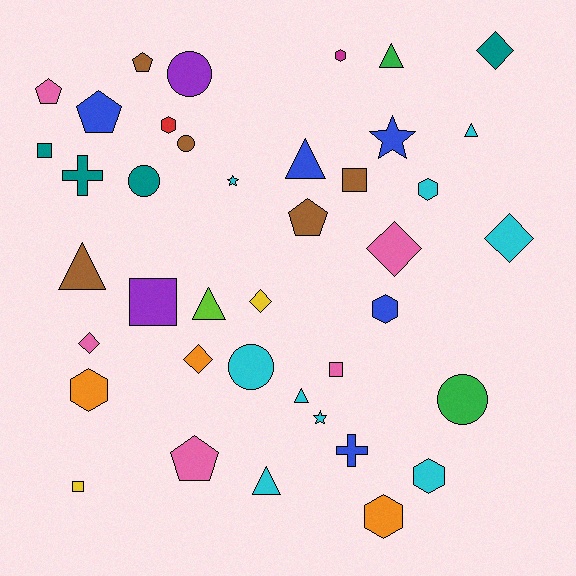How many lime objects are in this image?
There is 1 lime object.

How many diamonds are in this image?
There are 6 diamonds.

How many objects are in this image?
There are 40 objects.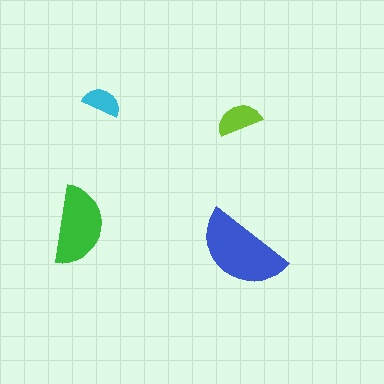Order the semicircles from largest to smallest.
the blue one, the green one, the lime one, the cyan one.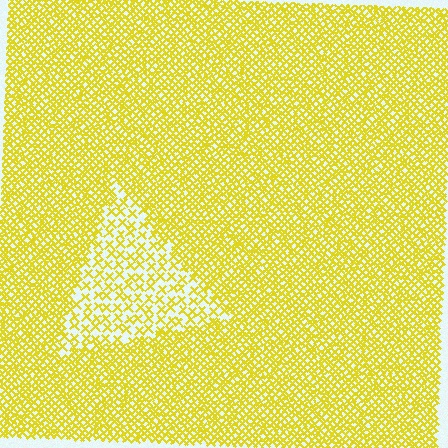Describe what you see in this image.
The image contains small yellow elements arranged at two different densities. A triangle-shaped region is visible where the elements are less densely packed than the surrounding area.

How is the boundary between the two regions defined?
The boundary is defined by a change in element density (approximately 2.3x ratio). All elements are the same color, size, and shape.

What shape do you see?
I see a triangle.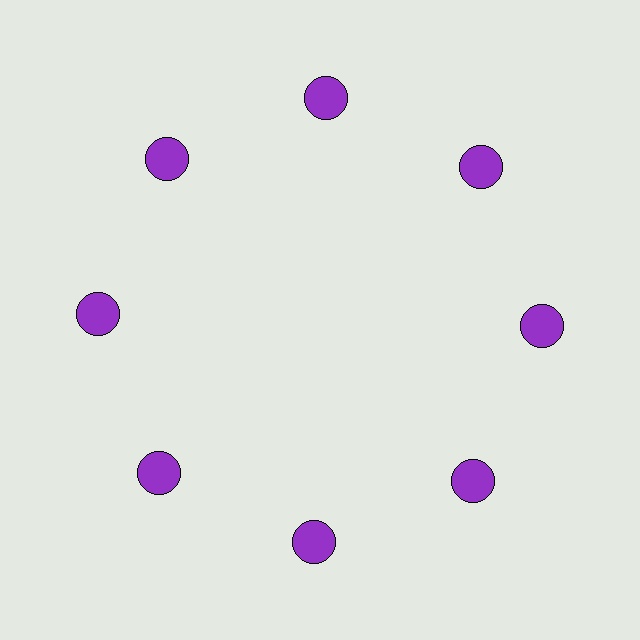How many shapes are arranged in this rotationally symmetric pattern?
There are 8 shapes, arranged in 8 groups of 1.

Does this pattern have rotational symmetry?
Yes, this pattern has 8-fold rotational symmetry. It looks the same after rotating 45 degrees around the center.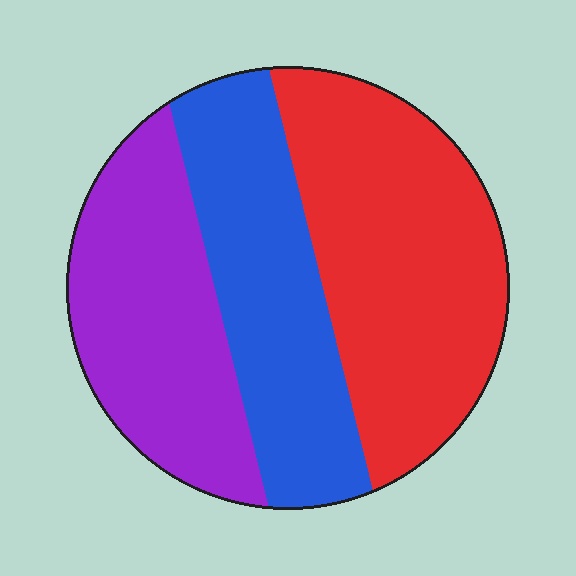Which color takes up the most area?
Red, at roughly 40%.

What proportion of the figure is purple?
Purple covers about 30% of the figure.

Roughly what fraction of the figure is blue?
Blue covers roughly 30% of the figure.